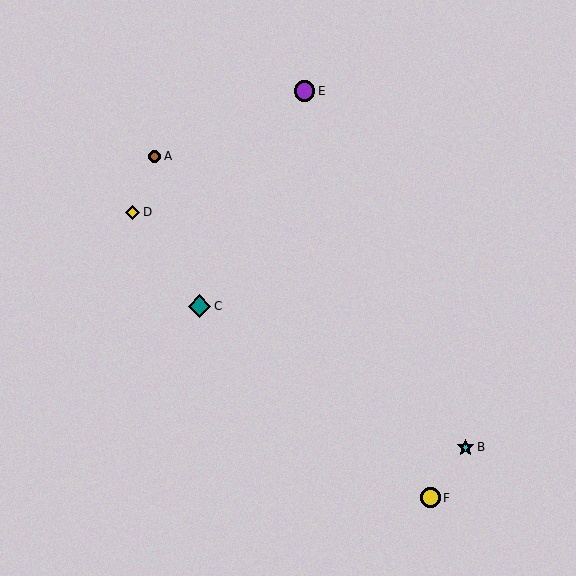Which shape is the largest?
The teal diamond (labeled C) is the largest.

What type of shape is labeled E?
Shape E is a purple circle.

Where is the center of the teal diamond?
The center of the teal diamond is at (200, 306).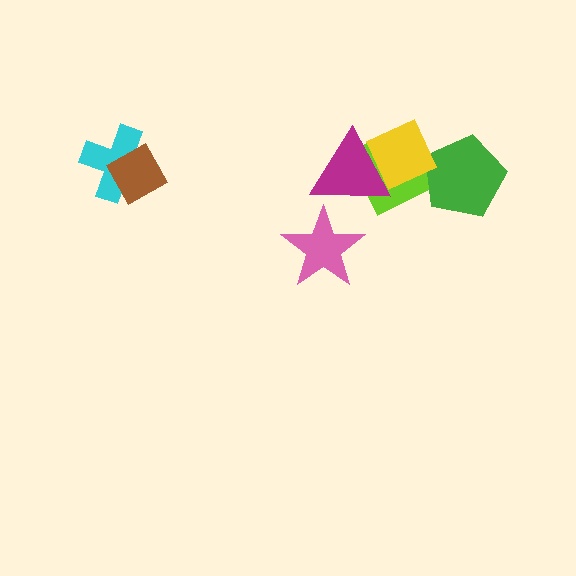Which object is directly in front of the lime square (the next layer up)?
The magenta triangle is directly in front of the lime square.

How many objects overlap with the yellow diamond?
3 objects overlap with the yellow diamond.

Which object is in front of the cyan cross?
The brown diamond is in front of the cyan cross.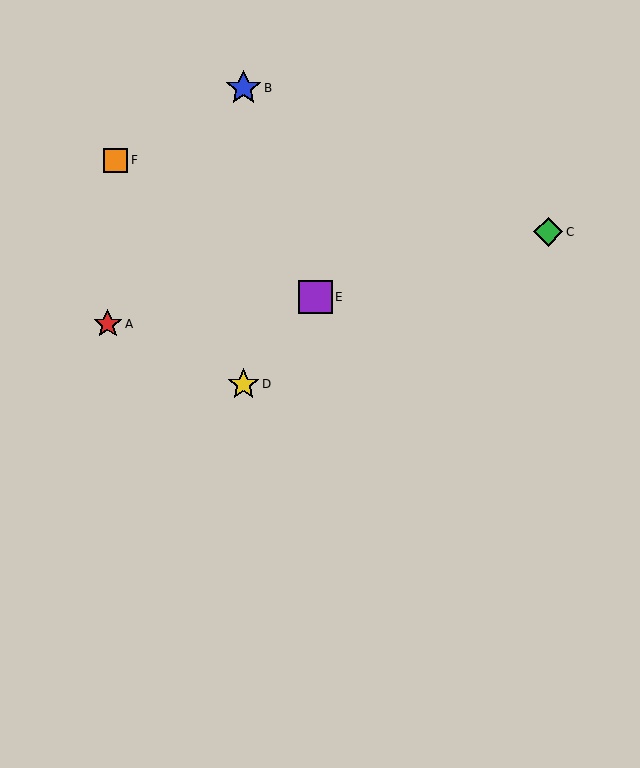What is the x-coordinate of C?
Object C is at x≈548.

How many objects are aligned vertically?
2 objects (B, D) are aligned vertically.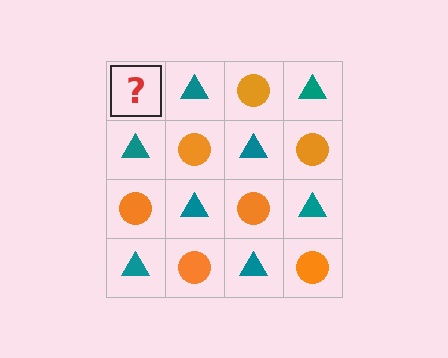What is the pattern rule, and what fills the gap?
The rule is that it alternates orange circle and teal triangle in a checkerboard pattern. The gap should be filled with an orange circle.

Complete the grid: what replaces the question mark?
The question mark should be replaced with an orange circle.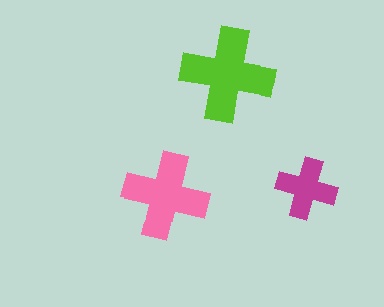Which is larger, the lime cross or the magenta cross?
The lime one.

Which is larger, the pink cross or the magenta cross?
The pink one.